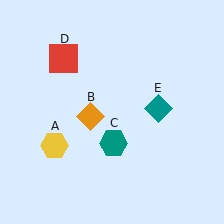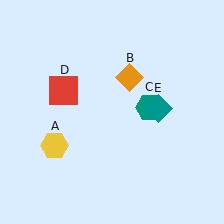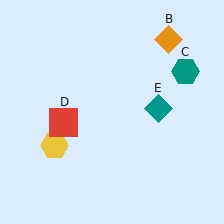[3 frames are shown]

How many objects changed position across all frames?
3 objects changed position: orange diamond (object B), teal hexagon (object C), red square (object D).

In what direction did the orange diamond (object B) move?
The orange diamond (object B) moved up and to the right.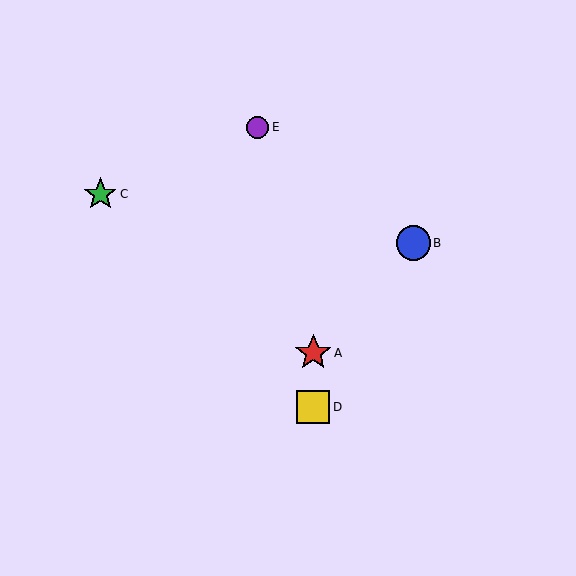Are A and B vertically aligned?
No, A is at x≈313 and B is at x≈413.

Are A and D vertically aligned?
Yes, both are at x≈313.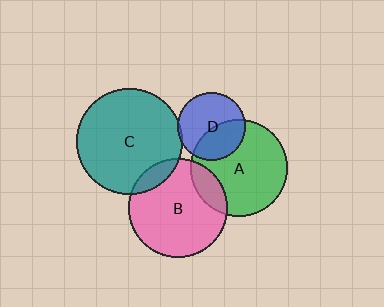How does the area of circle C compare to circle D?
Approximately 2.5 times.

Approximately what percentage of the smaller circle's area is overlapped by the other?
Approximately 40%.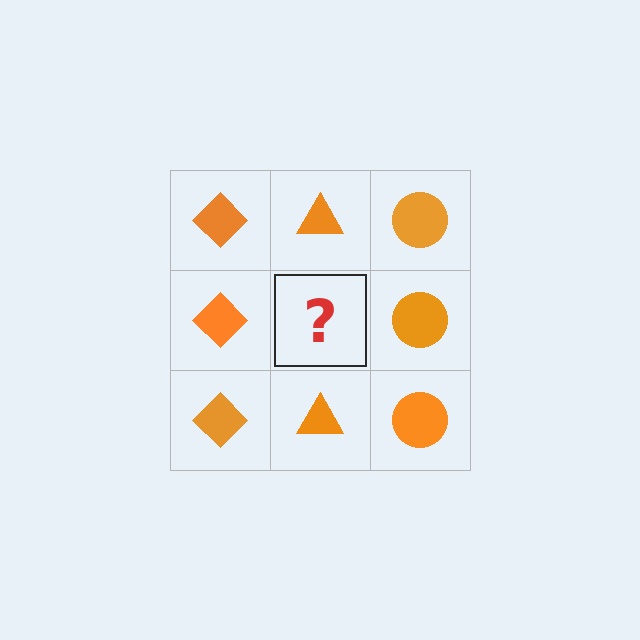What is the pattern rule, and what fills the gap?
The rule is that each column has a consistent shape. The gap should be filled with an orange triangle.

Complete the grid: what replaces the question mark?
The question mark should be replaced with an orange triangle.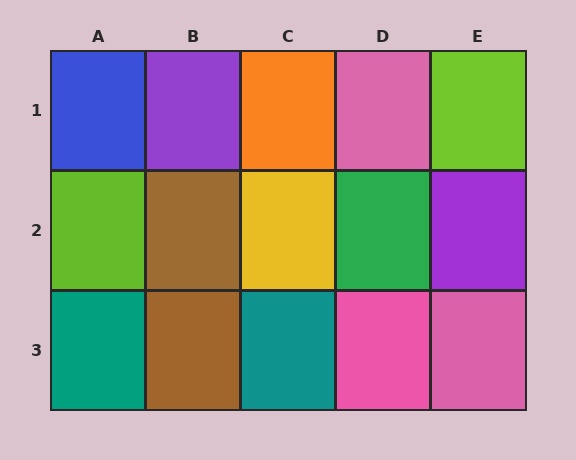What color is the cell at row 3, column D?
Pink.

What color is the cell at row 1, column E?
Lime.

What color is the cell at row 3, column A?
Teal.